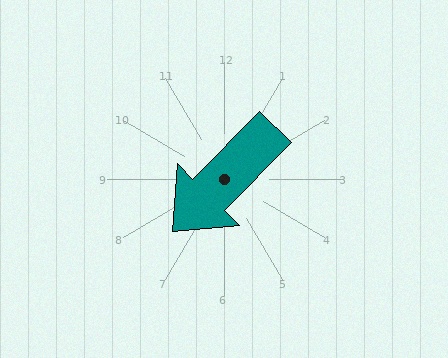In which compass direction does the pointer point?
Southwest.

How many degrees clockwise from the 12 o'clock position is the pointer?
Approximately 225 degrees.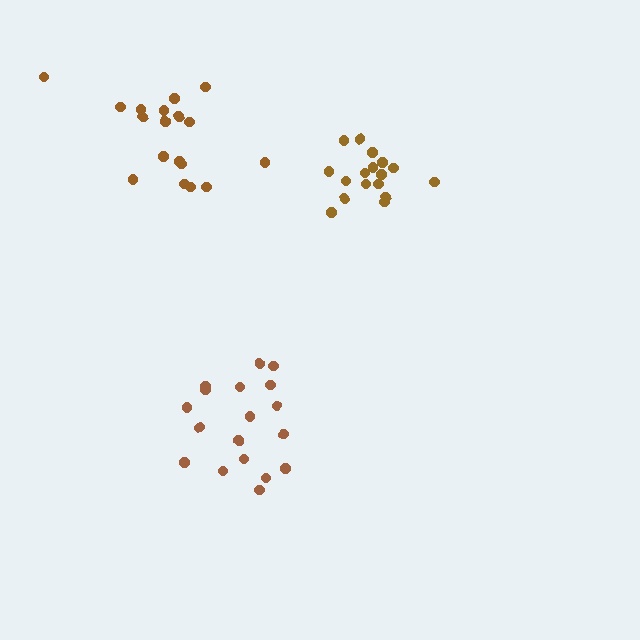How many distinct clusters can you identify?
There are 3 distinct clusters.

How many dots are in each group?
Group 1: 18 dots, Group 2: 17 dots, Group 3: 18 dots (53 total).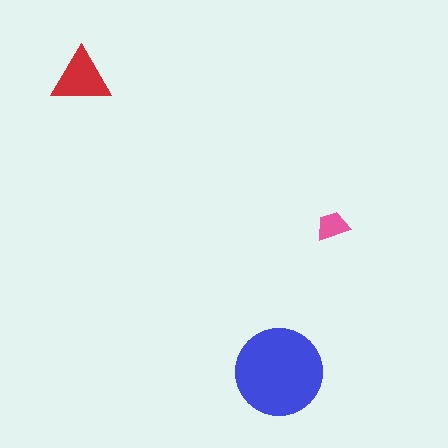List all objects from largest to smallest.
The blue circle, the red triangle, the pink trapezoid.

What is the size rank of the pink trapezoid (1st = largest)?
3rd.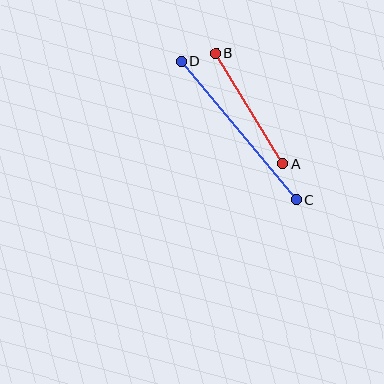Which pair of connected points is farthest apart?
Points C and D are farthest apart.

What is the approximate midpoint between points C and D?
The midpoint is at approximately (239, 131) pixels.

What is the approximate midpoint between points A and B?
The midpoint is at approximately (249, 109) pixels.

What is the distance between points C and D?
The distance is approximately 180 pixels.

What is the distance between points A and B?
The distance is approximately 130 pixels.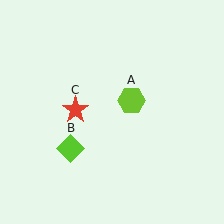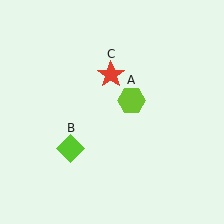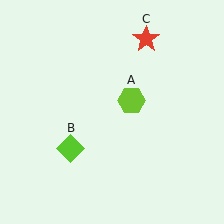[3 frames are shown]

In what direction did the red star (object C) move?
The red star (object C) moved up and to the right.